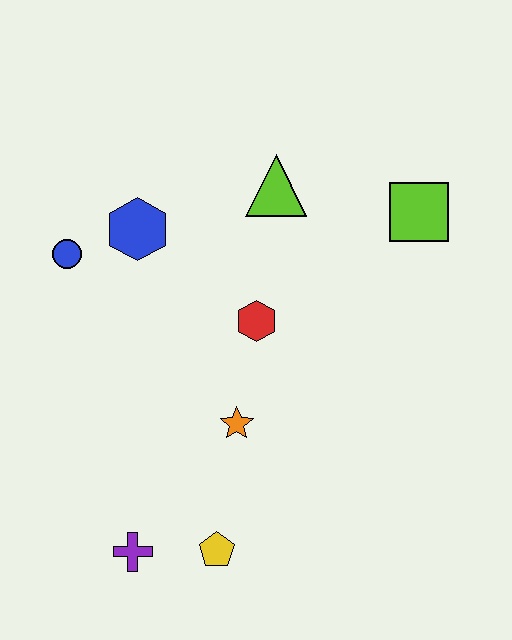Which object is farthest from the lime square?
The purple cross is farthest from the lime square.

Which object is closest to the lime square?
The lime triangle is closest to the lime square.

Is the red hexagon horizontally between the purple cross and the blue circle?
No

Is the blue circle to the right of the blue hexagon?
No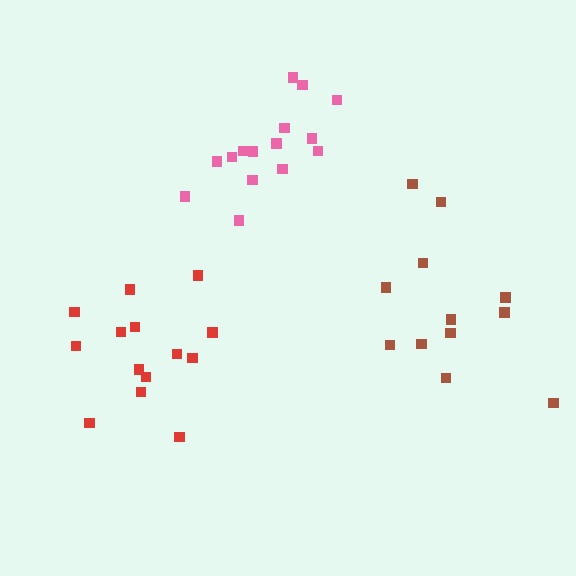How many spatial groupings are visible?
There are 3 spatial groupings.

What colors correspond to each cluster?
The clusters are colored: brown, pink, red.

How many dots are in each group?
Group 1: 12 dots, Group 2: 15 dots, Group 3: 14 dots (41 total).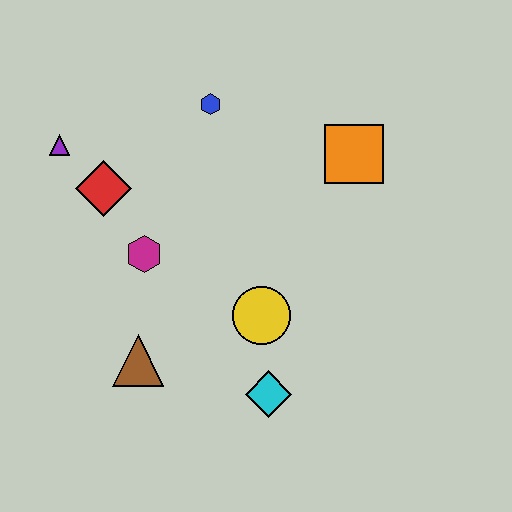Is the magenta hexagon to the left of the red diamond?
No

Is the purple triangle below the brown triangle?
No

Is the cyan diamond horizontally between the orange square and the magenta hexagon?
Yes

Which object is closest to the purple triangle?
The red diamond is closest to the purple triangle.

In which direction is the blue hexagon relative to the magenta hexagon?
The blue hexagon is above the magenta hexagon.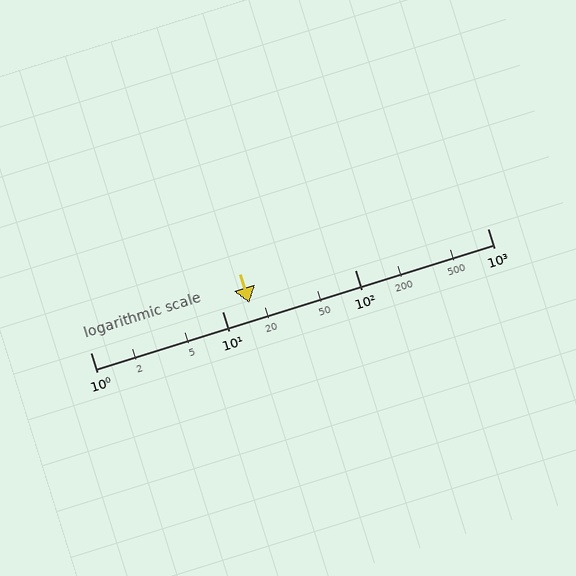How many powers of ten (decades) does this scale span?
The scale spans 3 decades, from 1 to 1000.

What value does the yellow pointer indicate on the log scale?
The pointer indicates approximately 16.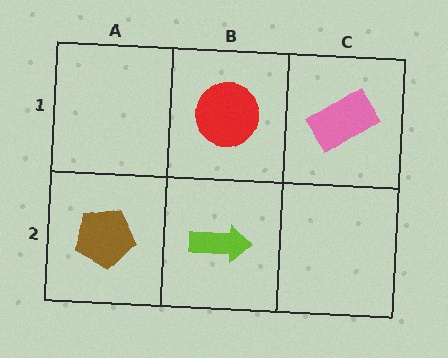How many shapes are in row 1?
2 shapes.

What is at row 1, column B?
A red circle.